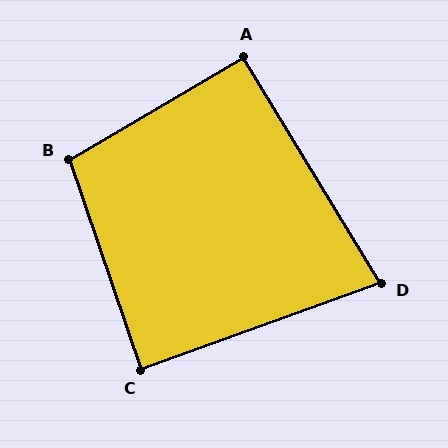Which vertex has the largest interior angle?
B, at approximately 102 degrees.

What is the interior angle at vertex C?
Approximately 89 degrees (approximately right).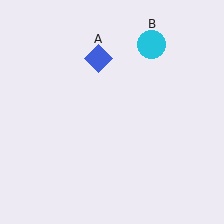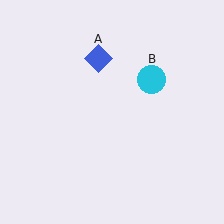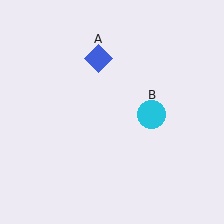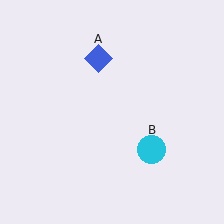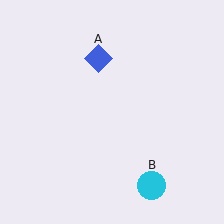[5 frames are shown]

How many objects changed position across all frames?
1 object changed position: cyan circle (object B).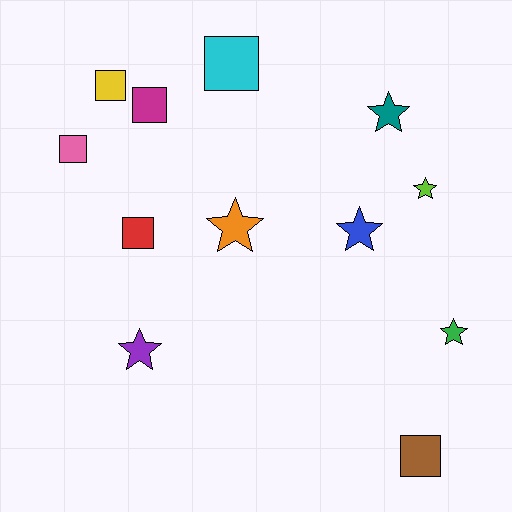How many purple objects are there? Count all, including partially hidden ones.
There is 1 purple object.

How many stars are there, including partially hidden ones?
There are 6 stars.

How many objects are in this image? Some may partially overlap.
There are 12 objects.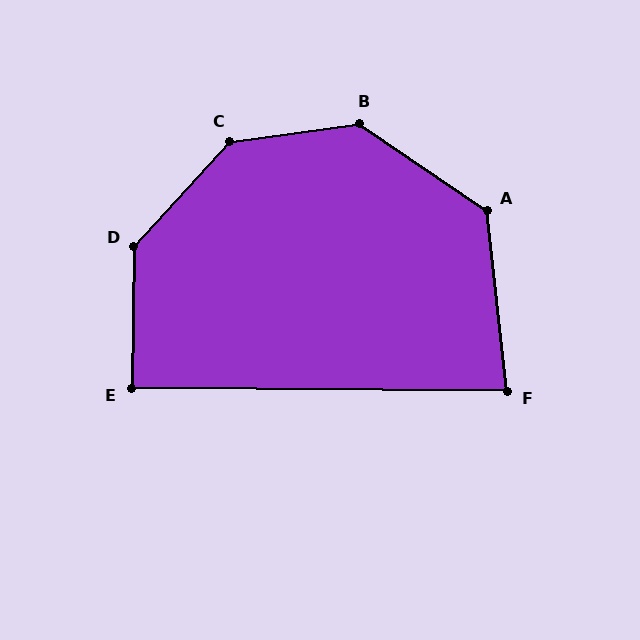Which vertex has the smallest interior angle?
F, at approximately 84 degrees.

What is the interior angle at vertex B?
Approximately 138 degrees (obtuse).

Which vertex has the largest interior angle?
C, at approximately 140 degrees.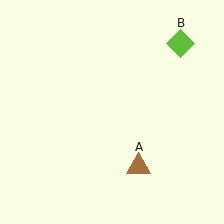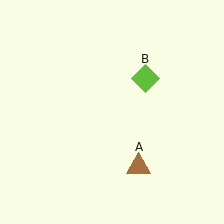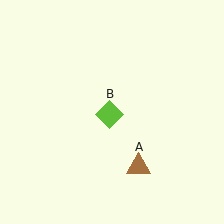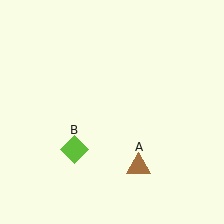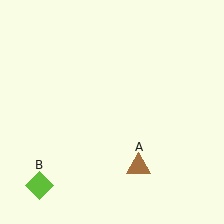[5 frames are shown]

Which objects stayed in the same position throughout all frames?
Brown triangle (object A) remained stationary.